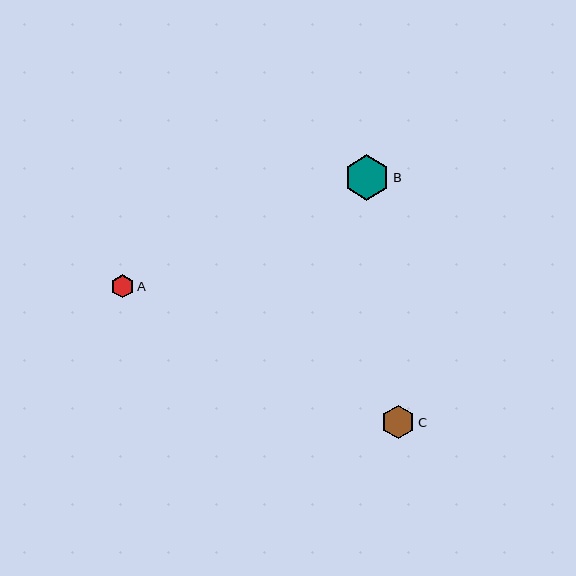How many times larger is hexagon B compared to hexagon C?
Hexagon B is approximately 1.3 times the size of hexagon C.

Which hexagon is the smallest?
Hexagon A is the smallest with a size of approximately 23 pixels.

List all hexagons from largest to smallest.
From largest to smallest: B, C, A.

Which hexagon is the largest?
Hexagon B is the largest with a size of approximately 45 pixels.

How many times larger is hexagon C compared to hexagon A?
Hexagon C is approximately 1.5 times the size of hexagon A.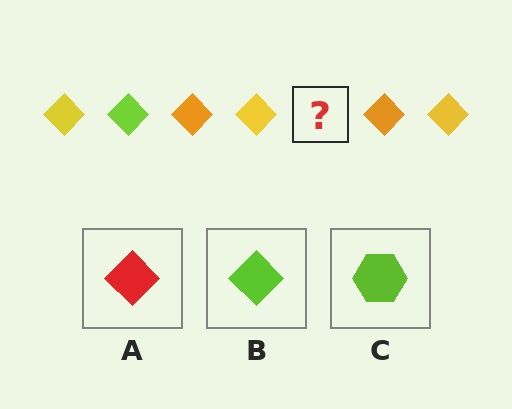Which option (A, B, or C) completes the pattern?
B.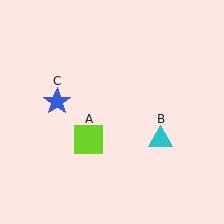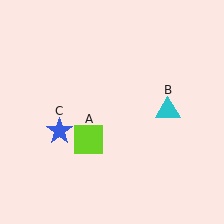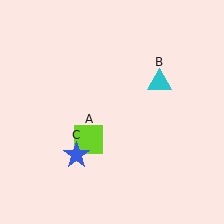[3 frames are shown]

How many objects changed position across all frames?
2 objects changed position: cyan triangle (object B), blue star (object C).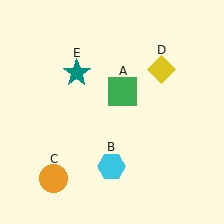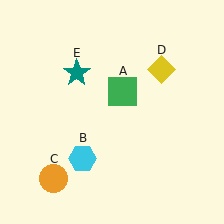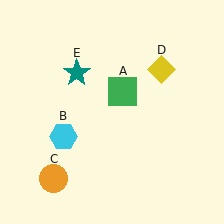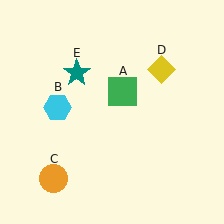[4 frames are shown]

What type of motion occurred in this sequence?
The cyan hexagon (object B) rotated clockwise around the center of the scene.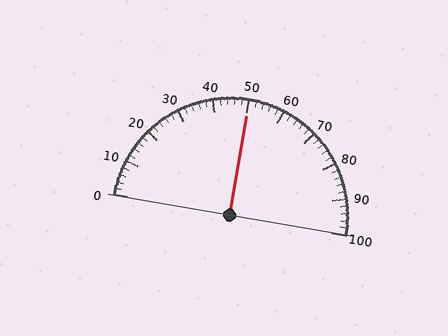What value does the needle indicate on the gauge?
The needle indicates approximately 50.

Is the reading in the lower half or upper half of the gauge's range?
The reading is in the upper half of the range (0 to 100).